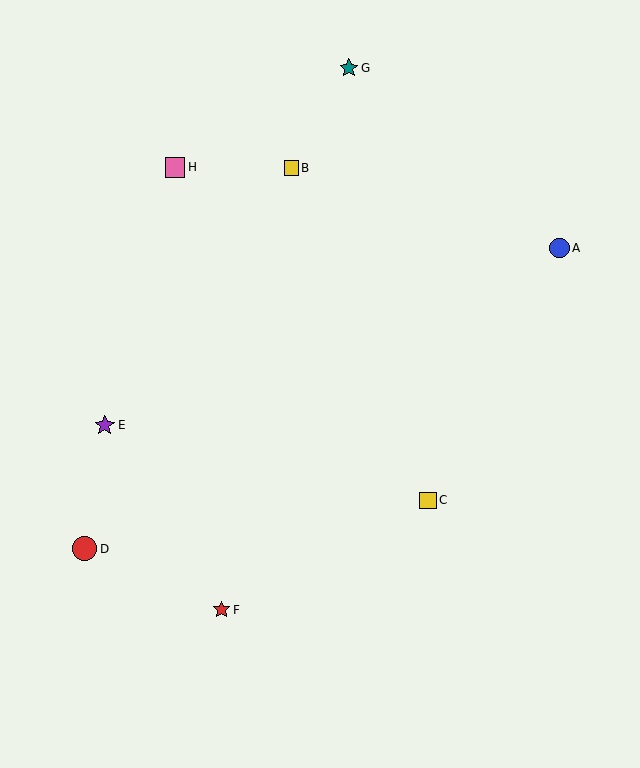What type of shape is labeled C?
Shape C is a yellow square.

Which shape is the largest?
The red circle (labeled D) is the largest.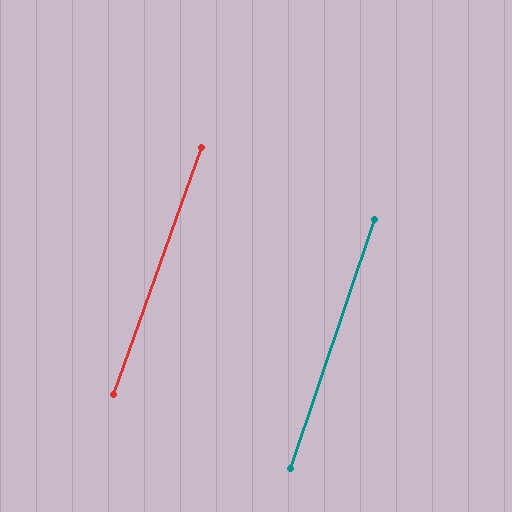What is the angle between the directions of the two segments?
Approximately 1 degree.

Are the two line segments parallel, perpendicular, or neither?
Parallel — their directions differ by only 0.9°.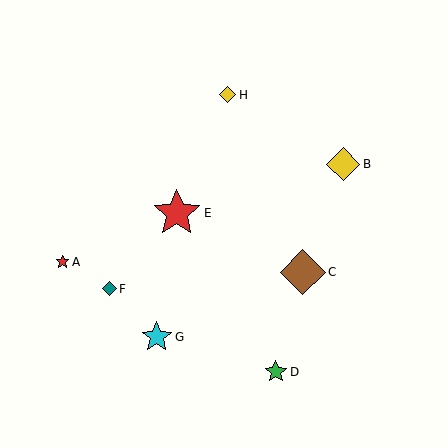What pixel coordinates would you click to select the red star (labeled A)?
Click at (62, 262) to select the red star A.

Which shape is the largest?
The red star (labeled E) is the largest.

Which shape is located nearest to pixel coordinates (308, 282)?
The brown diamond (labeled C) at (303, 272) is nearest to that location.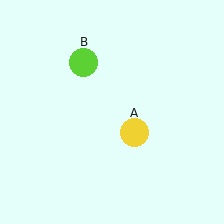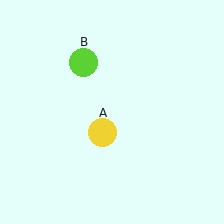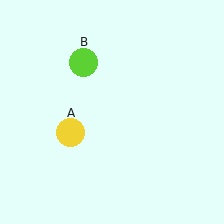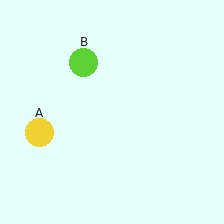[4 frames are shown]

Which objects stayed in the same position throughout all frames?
Lime circle (object B) remained stationary.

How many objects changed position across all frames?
1 object changed position: yellow circle (object A).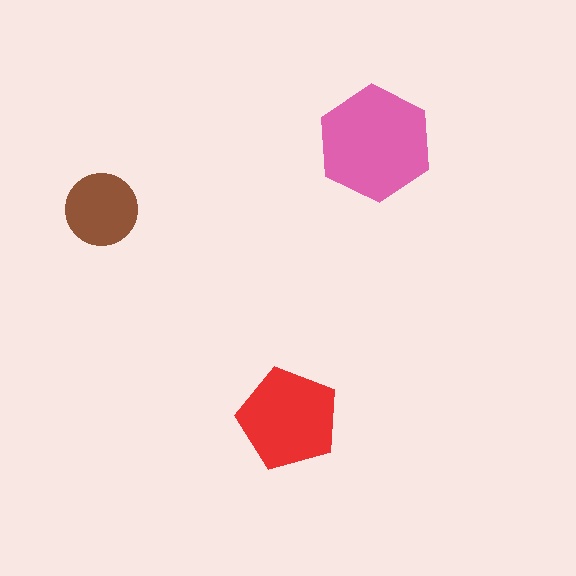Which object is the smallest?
The brown circle.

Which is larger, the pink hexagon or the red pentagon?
The pink hexagon.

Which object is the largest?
The pink hexagon.